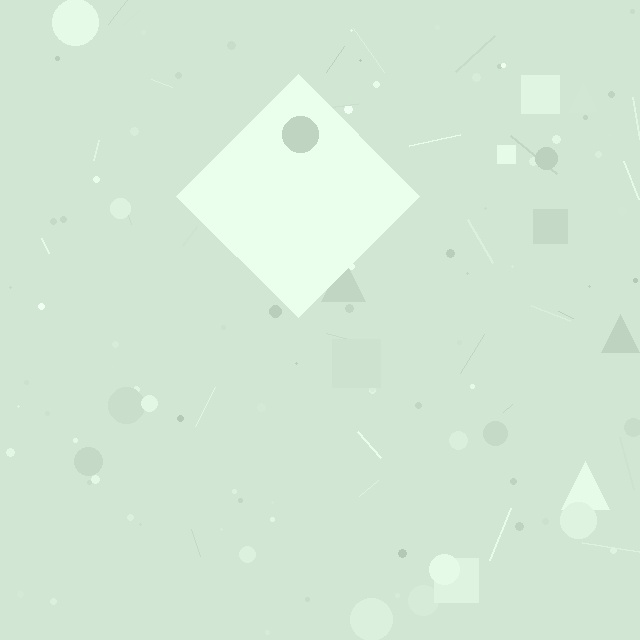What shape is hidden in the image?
A diamond is hidden in the image.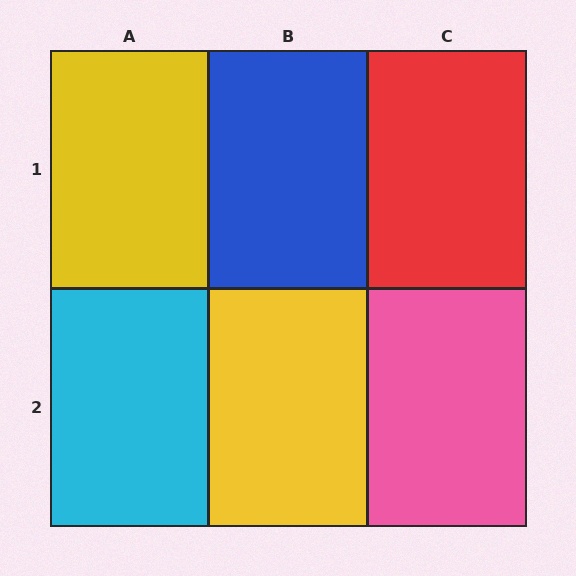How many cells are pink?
1 cell is pink.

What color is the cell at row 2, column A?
Cyan.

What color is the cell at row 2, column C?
Pink.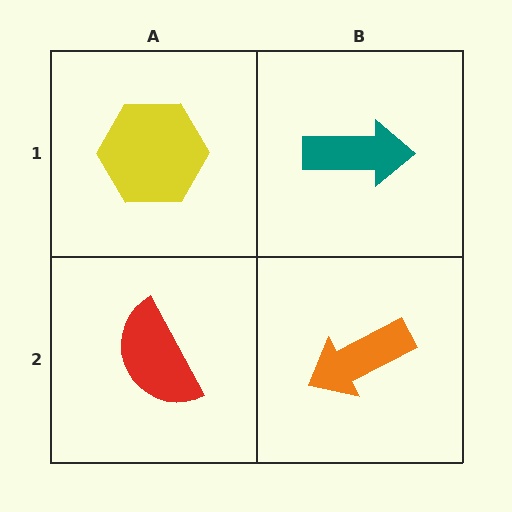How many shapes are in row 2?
2 shapes.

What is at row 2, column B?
An orange arrow.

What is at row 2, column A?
A red semicircle.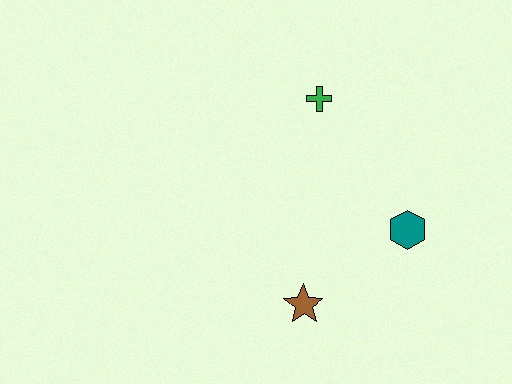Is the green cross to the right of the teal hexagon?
No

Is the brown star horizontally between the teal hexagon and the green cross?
No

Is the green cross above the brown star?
Yes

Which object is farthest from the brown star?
The green cross is farthest from the brown star.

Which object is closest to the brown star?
The teal hexagon is closest to the brown star.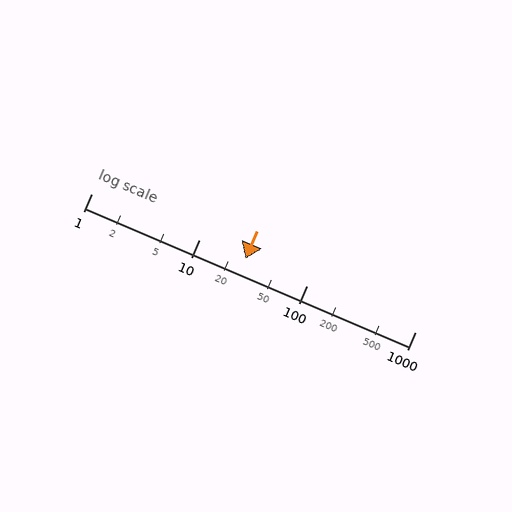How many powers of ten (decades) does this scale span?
The scale spans 3 decades, from 1 to 1000.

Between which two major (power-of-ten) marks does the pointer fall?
The pointer is between 10 and 100.